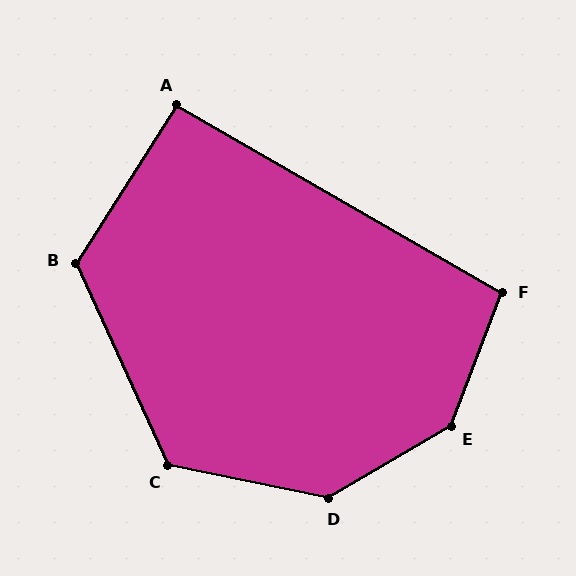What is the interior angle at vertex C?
Approximately 126 degrees (obtuse).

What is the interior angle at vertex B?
Approximately 123 degrees (obtuse).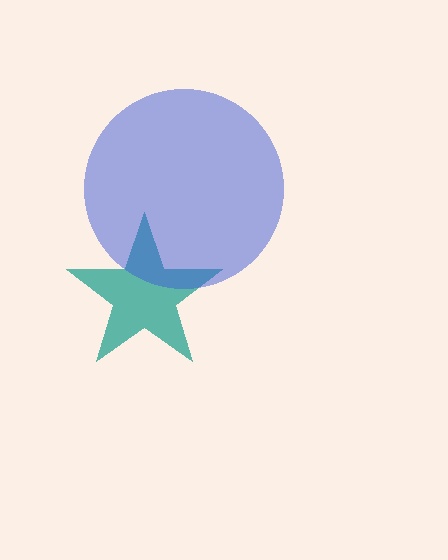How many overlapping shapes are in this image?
There are 2 overlapping shapes in the image.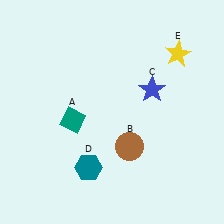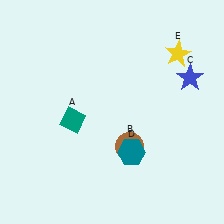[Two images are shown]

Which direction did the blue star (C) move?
The blue star (C) moved right.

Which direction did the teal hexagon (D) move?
The teal hexagon (D) moved right.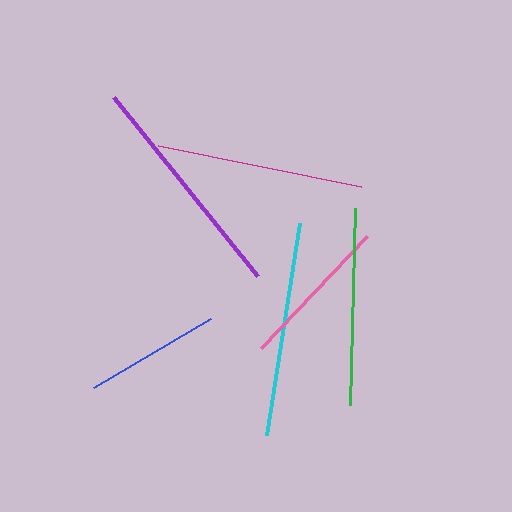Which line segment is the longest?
The purple line is the longest at approximately 230 pixels.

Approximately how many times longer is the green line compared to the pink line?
The green line is approximately 1.3 times the length of the pink line.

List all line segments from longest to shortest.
From longest to shortest: purple, cyan, magenta, green, pink, blue.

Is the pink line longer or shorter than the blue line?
The pink line is longer than the blue line.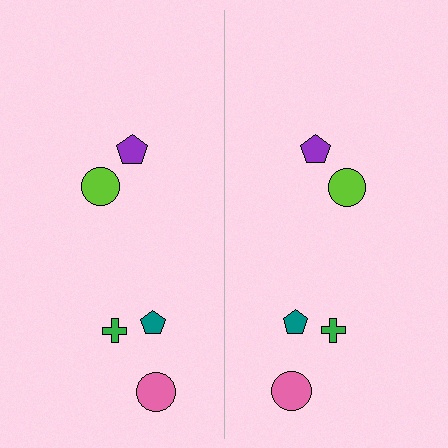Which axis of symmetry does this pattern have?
The pattern has a vertical axis of symmetry running through the center of the image.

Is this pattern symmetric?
Yes, this pattern has bilateral (reflection) symmetry.